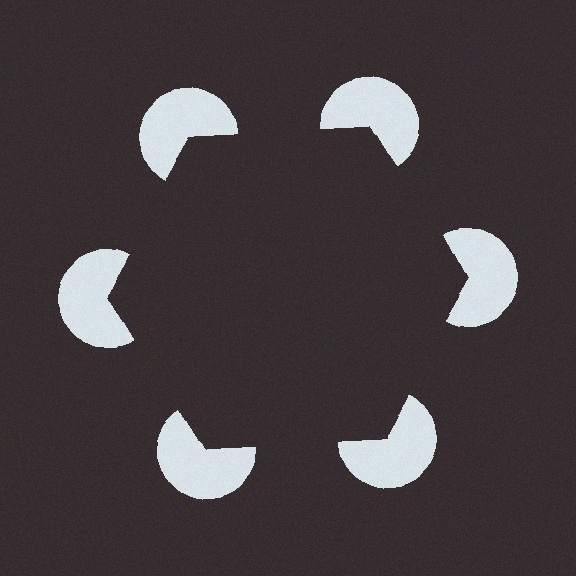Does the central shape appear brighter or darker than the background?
It typically appears slightly darker than the background, even though no actual brightness change is drawn.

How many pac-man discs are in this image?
There are 6 — one at each vertex of the illusory hexagon.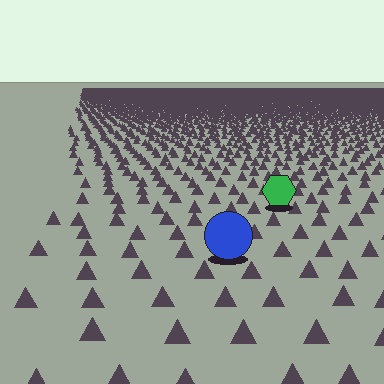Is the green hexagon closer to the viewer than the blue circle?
No. The blue circle is closer — you can tell from the texture gradient: the ground texture is coarser near it.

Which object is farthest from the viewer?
The green hexagon is farthest from the viewer. It appears smaller and the ground texture around it is denser.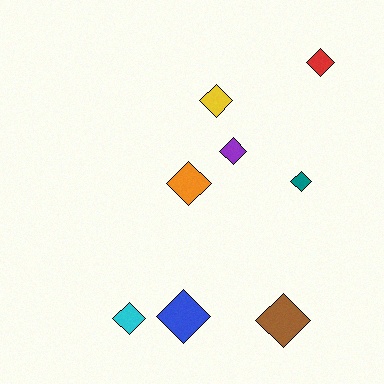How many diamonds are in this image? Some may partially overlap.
There are 8 diamonds.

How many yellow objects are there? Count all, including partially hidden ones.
There is 1 yellow object.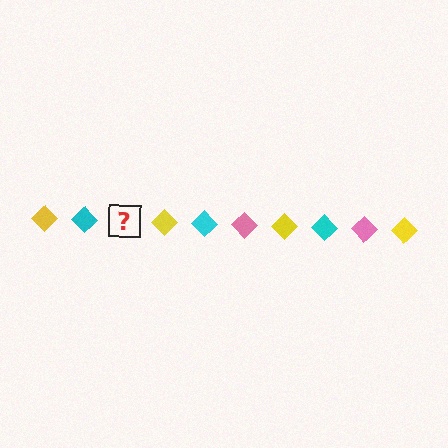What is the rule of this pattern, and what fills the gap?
The rule is that the pattern cycles through yellow, cyan, pink diamonds. The gap should be filled with a pink diamond.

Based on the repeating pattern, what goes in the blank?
The blank should be a pink diamond.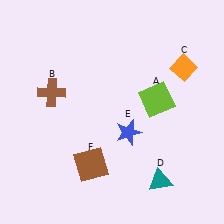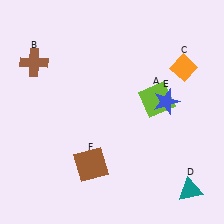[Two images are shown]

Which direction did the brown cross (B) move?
The brown cross (B) moved up.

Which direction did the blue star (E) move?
The blue star (E) moved right.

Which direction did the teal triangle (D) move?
The teal triangle (D) moved right.